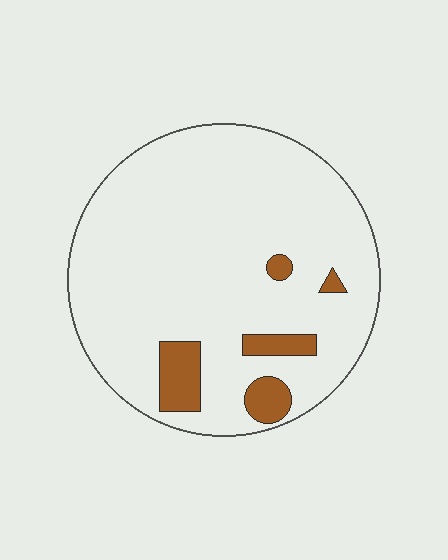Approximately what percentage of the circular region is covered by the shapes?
Approximately 10%.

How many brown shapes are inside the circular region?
5.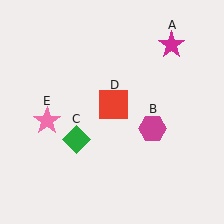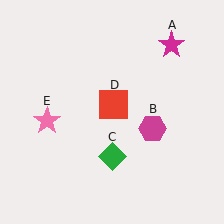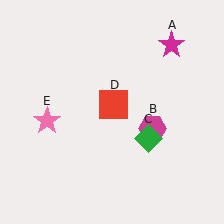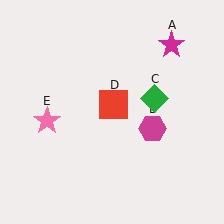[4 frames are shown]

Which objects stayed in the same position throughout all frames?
Magenta star (object A) and magenta hexagon (object B) and red square (object D) and pink star (object E) remained stationary.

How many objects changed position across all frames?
1 object changed position: green diamond (object C).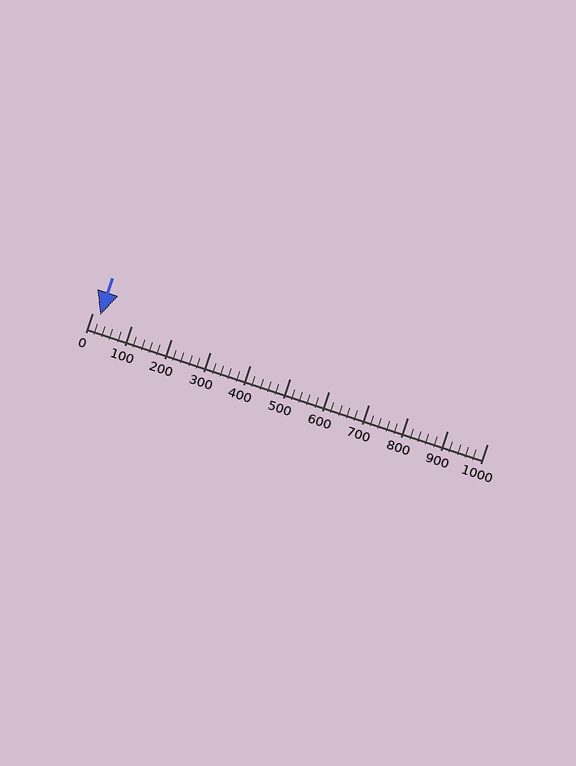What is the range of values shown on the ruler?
The ruler shows values from 0 to 1000.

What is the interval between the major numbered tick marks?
The major tick marks are spaced 100 units apart.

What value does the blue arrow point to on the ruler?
The blue arrow points to approximately 20.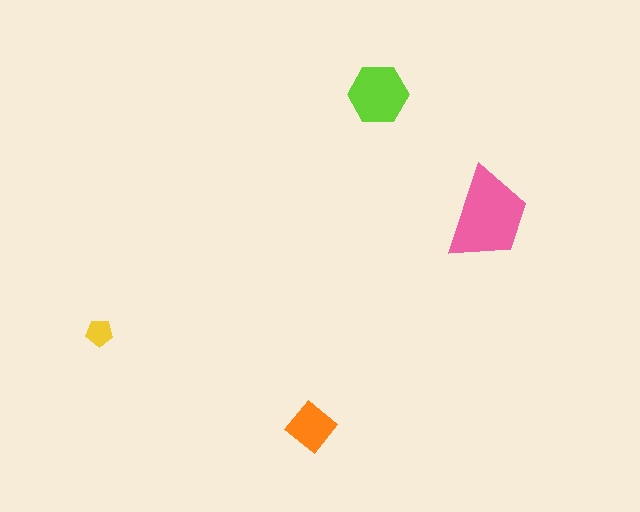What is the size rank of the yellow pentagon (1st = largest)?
4th.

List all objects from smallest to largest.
The yellow pentagon, the orange diamond, the lime hexagon, the pink trapezoid.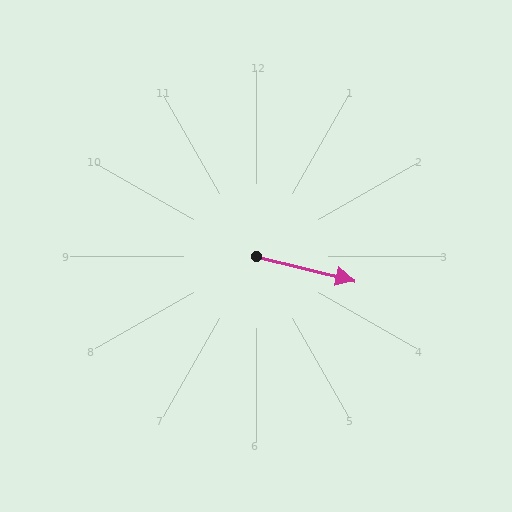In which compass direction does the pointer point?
East.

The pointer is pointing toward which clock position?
Roughly 3 o'clock.